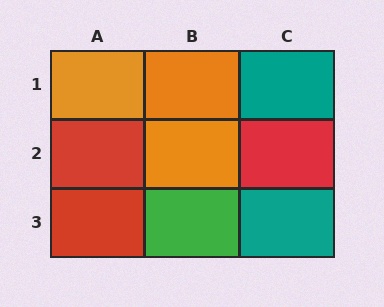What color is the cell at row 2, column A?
Red.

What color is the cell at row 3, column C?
Teal.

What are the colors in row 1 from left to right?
Orange, orange, teal.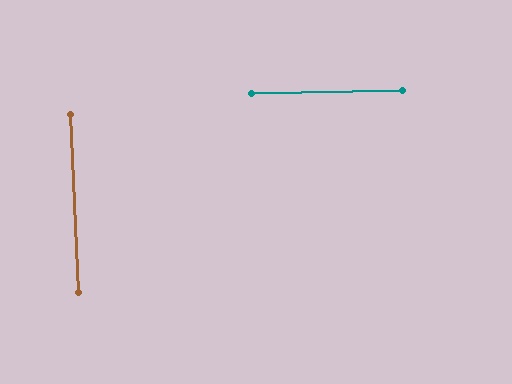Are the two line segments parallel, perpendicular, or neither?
Perpendicular — they meet at approximately 89°.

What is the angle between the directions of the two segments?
Approximately 89 degrees.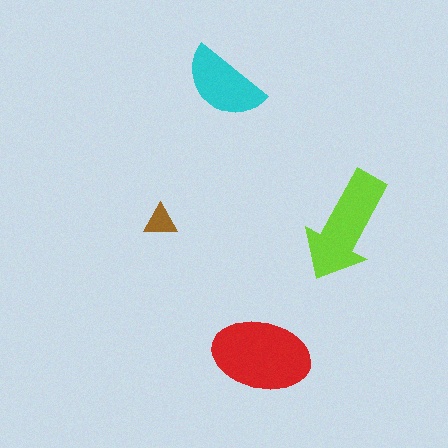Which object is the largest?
The red ellipse.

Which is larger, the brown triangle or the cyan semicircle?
The cyan semicircle.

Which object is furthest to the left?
The brown triangle is leftmost.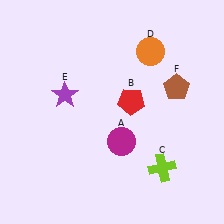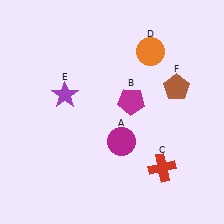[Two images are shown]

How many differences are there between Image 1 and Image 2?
There are 2 differences between the two images.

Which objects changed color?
B changed from red to magenta. C changed from lime to red.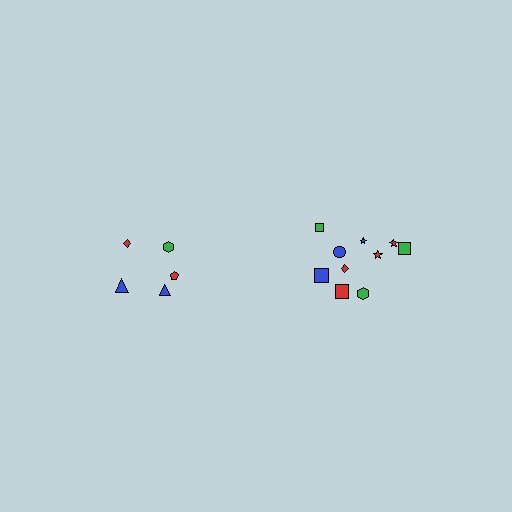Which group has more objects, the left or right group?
The right group.